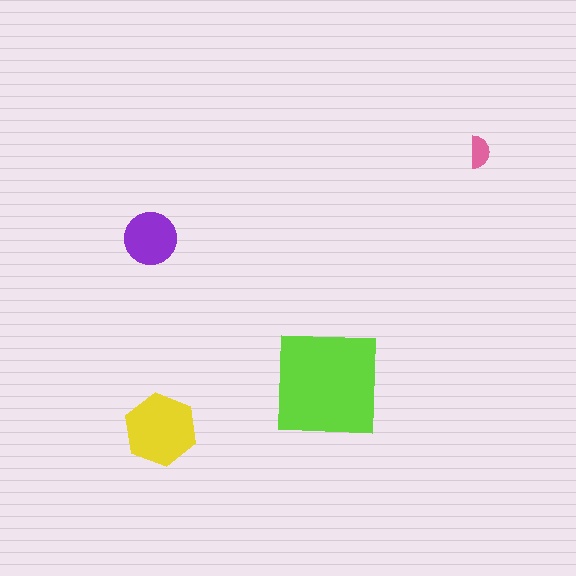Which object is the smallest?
The pink semicircle.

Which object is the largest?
The lime square.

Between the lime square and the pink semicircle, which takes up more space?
The lime square.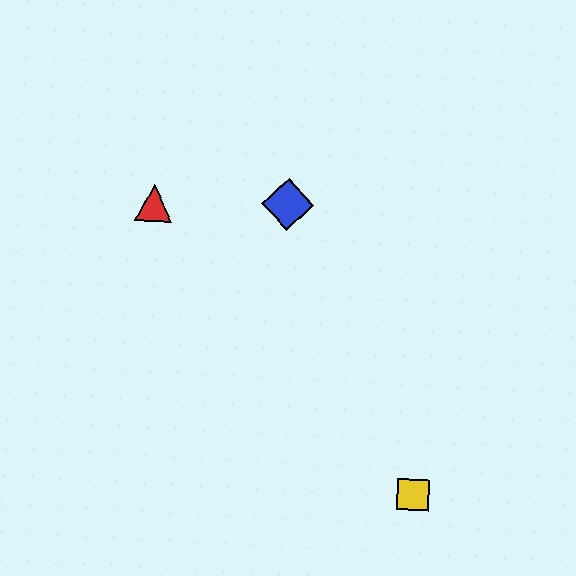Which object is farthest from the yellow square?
The red triangle is farthest from the yellow square.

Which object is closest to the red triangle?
The blue diamond is closest to the red triangle.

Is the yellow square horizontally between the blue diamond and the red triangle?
No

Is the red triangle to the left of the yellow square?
Yes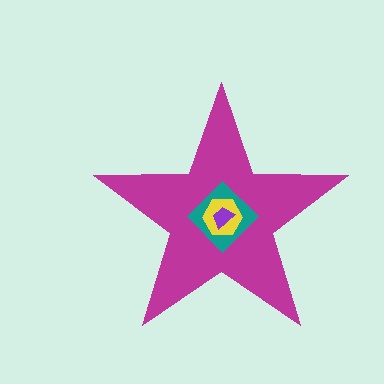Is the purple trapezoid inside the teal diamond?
Yes.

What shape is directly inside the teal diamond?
The yellow hexagon.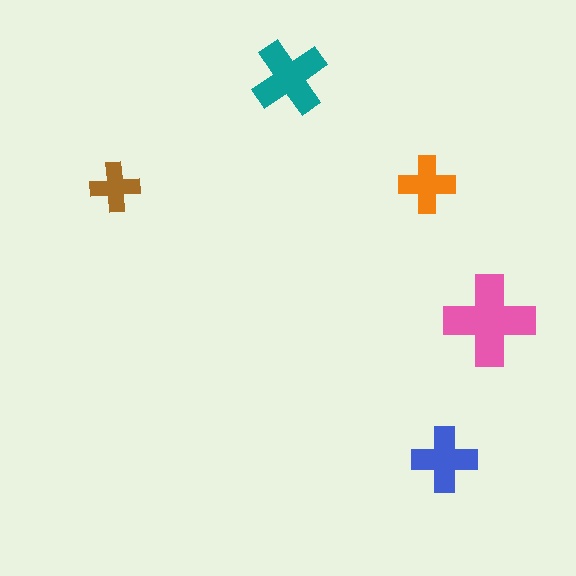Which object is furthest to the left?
The brown cross is leftmost.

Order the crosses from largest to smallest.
the pink one, the teal one, the blue one, the orange one, the brown one.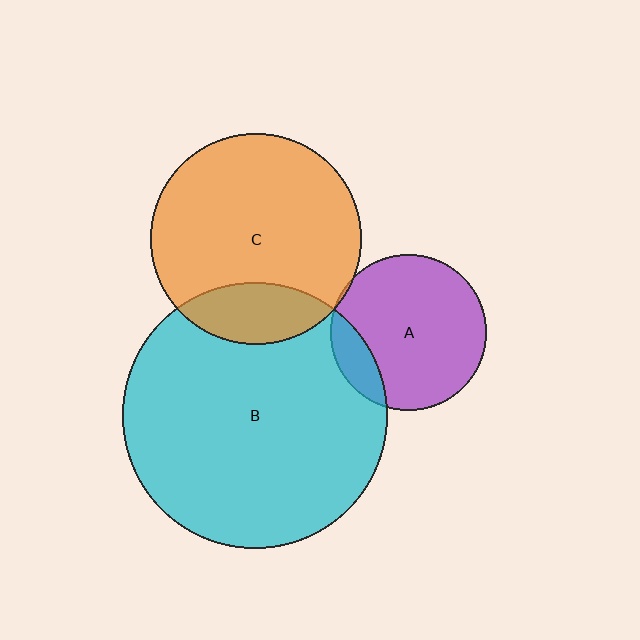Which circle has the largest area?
Circle B (cyan).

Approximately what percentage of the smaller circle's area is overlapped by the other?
Approximately 20%.